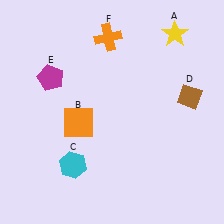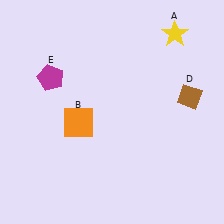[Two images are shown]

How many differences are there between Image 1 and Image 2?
There are 2 differences between the two images.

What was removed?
The cyan hexagon (C), the orange cross (F) were removed in Image 2.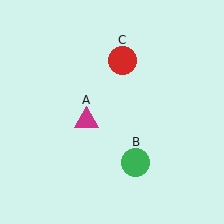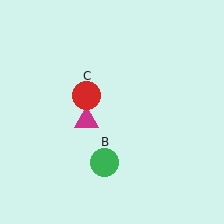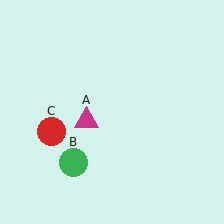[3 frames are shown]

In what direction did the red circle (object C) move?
The red circle (object C) moved down and to the left.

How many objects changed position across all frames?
2 objects changed position: green circle (object B), red circle (object C).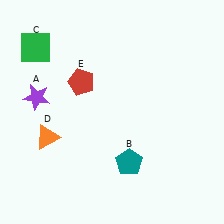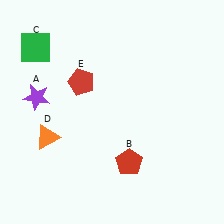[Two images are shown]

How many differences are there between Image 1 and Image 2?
There is 1 difference between the two images.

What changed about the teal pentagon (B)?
In Image 1, B is teal. In Image 2, it changed to red.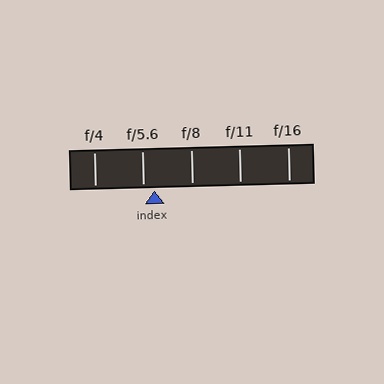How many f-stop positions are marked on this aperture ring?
There are 5 f-stop positions marked.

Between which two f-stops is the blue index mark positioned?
The index mark is between f/5.6 and f/8.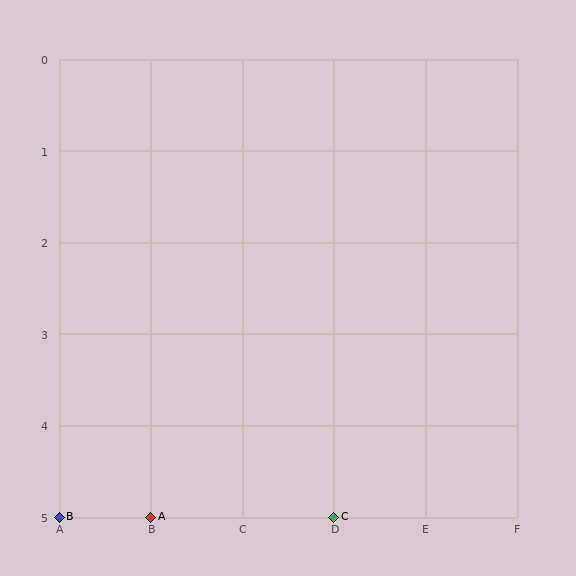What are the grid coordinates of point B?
Point B is at grid coordinates (A, 5).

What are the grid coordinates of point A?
Point A is at grid coordinates (B, 5).